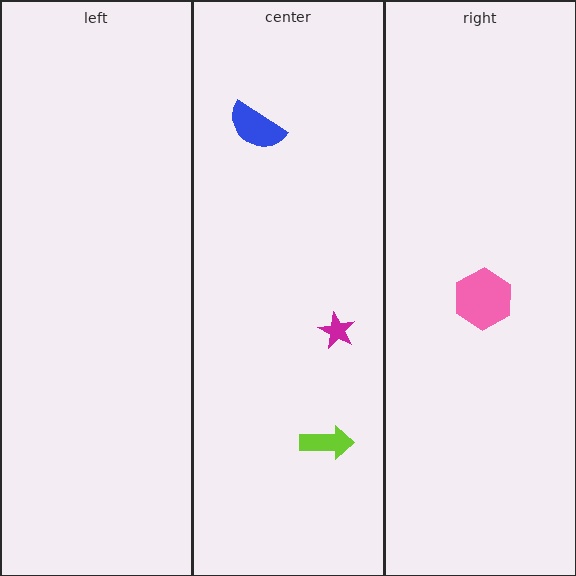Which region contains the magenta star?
The center region.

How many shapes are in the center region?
3.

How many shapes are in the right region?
1.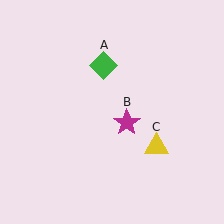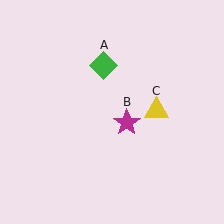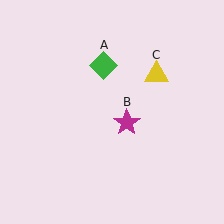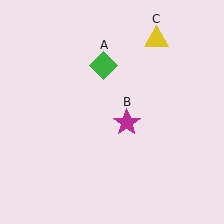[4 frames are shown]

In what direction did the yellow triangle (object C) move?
The yellow triangle (object C) moved up.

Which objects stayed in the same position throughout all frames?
Green diamond (object A) and magenta star (object B) remained stationary.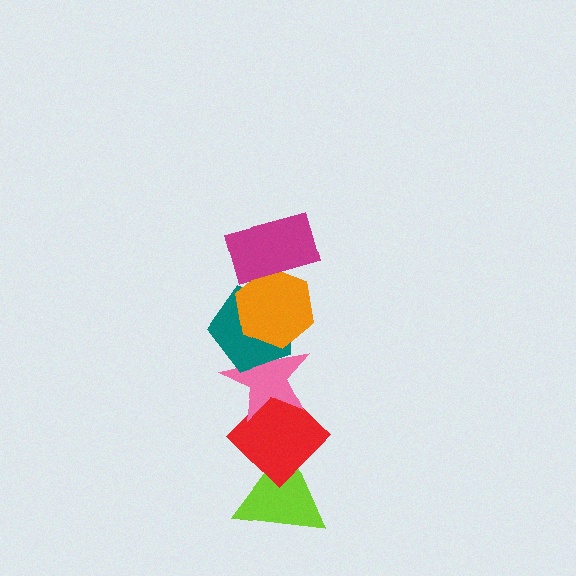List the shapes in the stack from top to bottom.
From top to bottom: the magenta rectangle, the orange hexagon, the teal pentagon, the pink star, the red diamond, the lime triangle.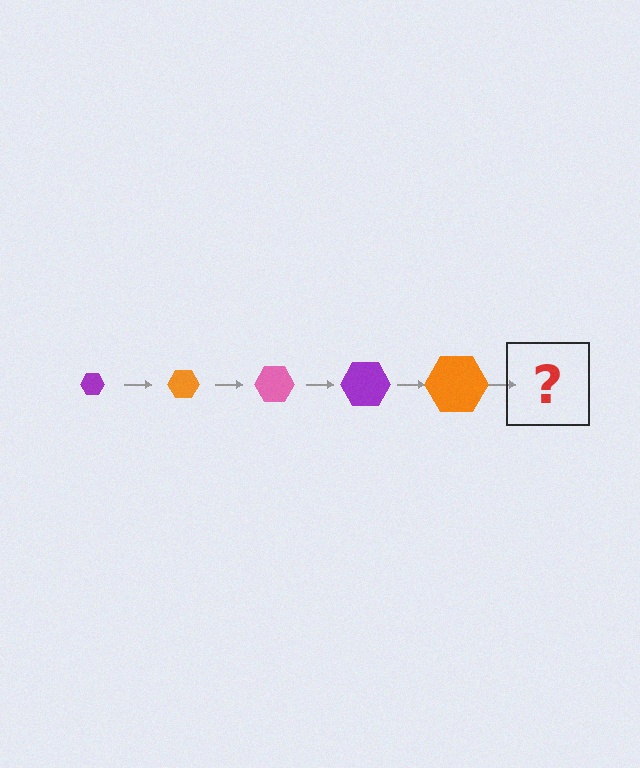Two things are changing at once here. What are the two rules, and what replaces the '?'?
The two rules are that the hexagon grows larger each step and the color cycles through purple, orange, and pink. The '?' should be a pink hexagon, larger than the previous one.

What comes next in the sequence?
The next element should be a pink hexagon, larger than the previous one.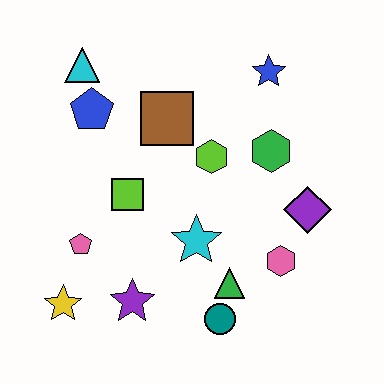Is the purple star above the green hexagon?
No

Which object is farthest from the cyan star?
The cyan triangle is farthest from the cyan star.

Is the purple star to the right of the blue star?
No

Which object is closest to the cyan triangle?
The blue pentagon is closest to the cyan triangle.